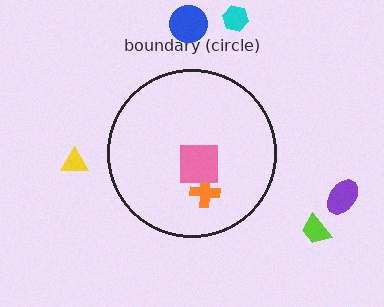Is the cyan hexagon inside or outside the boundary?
Outside.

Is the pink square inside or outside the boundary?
Inside.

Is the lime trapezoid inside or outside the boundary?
Outside.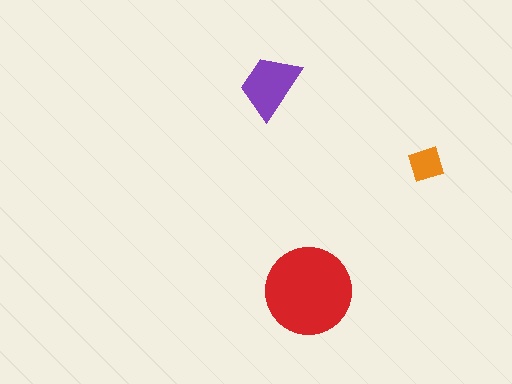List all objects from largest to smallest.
The red circle, the purple trapezoid, the orange diamond.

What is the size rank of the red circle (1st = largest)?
1st.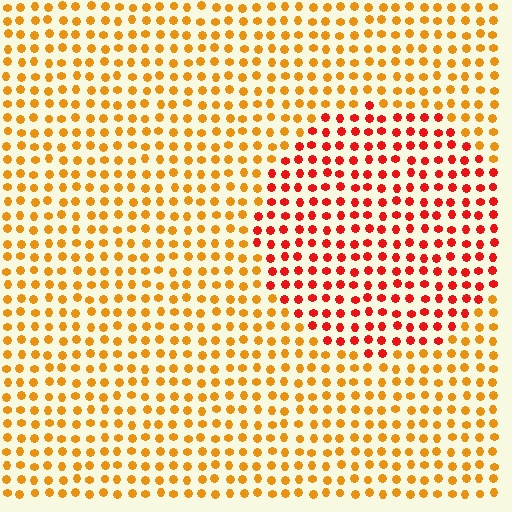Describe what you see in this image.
The image is filled with small orange elements in a uniform arrangement. A circle-shaped region is visible where the elements are tinted to a slightly different hue, forming a subtle color boundary.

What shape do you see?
I see a circle.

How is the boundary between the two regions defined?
The boundary is defined purely by a slight shift in hue (about 37 degrees). Spacing, size, and orientation are identical on both sides.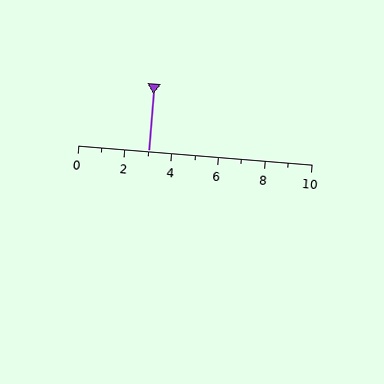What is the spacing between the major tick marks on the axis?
The major ticks are spaced 2 apart.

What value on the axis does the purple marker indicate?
The marker indicates approximately 3.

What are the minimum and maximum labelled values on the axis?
The axis runs from 0 to 10.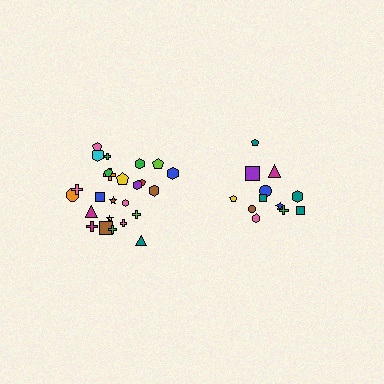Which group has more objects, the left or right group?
The left group.